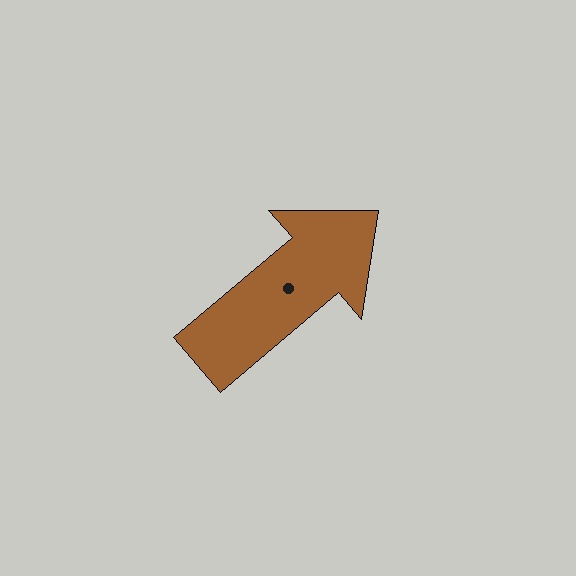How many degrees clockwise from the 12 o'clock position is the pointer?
Approximately 50 degrees.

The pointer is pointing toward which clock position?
Roughly 2 o'clock.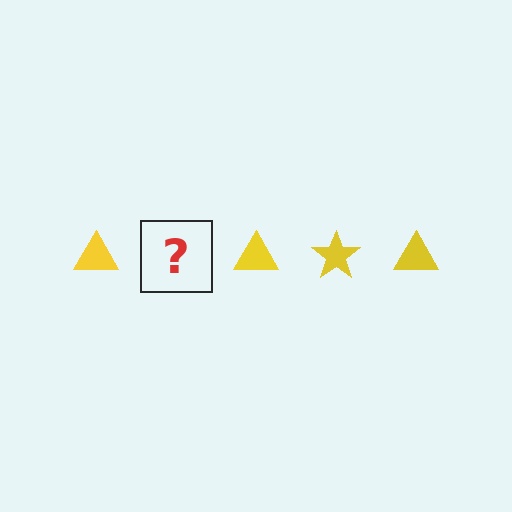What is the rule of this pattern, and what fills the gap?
The rule is that the pattern cycles through triangle, star shapes in yellow. The gap should be filled with a yellow star.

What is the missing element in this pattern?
The missing element is a yellow star.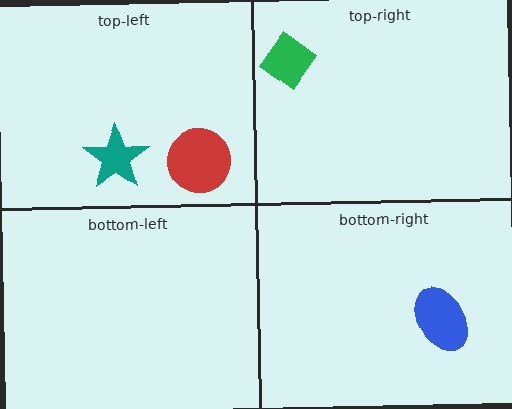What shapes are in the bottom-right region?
The blue ellipse.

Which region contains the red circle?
The top-left region.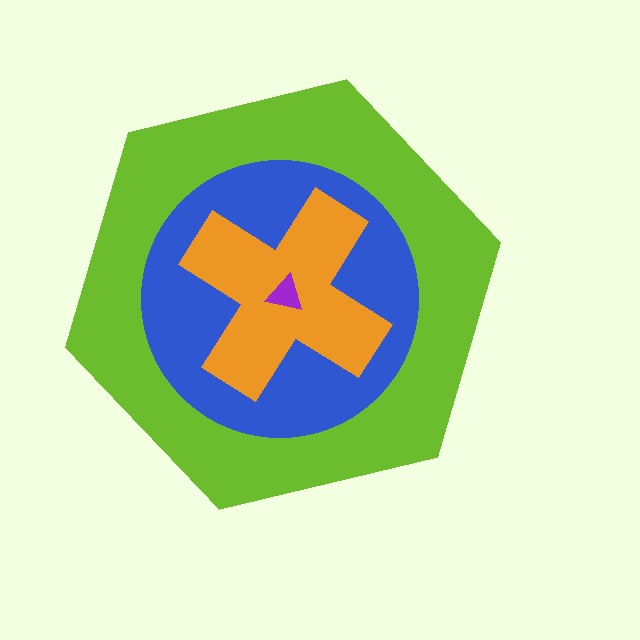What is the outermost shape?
The lime hexagon.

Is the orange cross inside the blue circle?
Yes.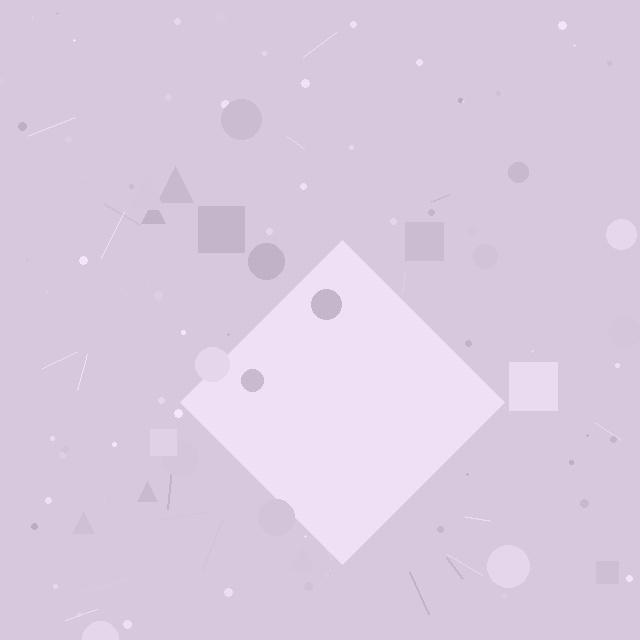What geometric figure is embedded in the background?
A diamond is embedded in the background.